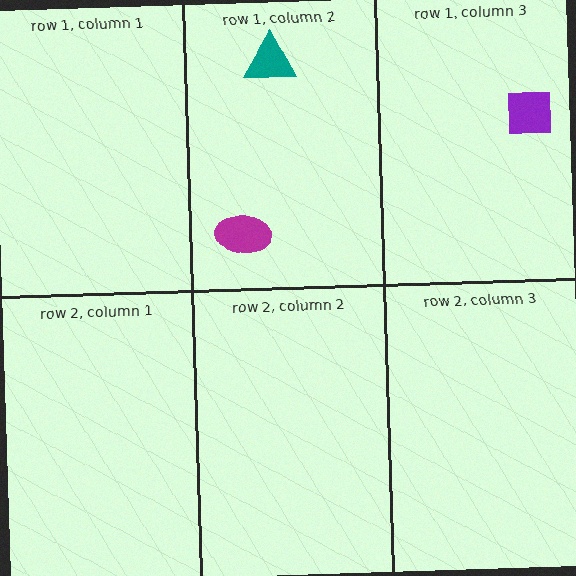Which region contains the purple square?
The row 1, column 3 region.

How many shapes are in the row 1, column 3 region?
1.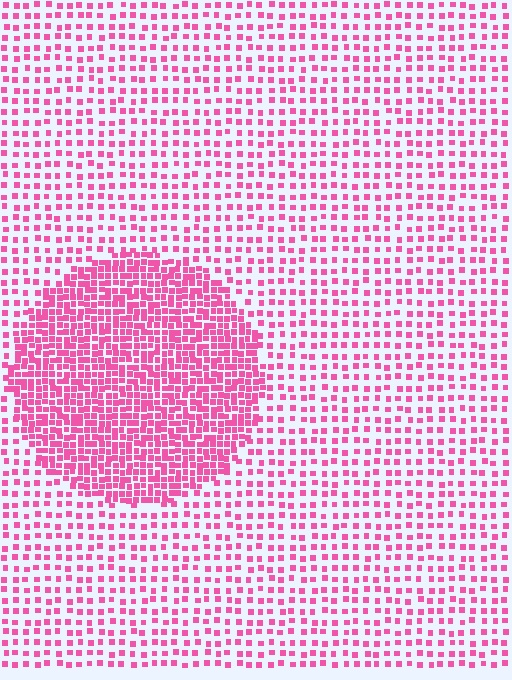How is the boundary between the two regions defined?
The boundary is defined by a change in element density (approximately 2.3x ratio). All elements are the same color, size, and shape.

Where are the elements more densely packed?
The elements are more densely packed inside the circle boundary.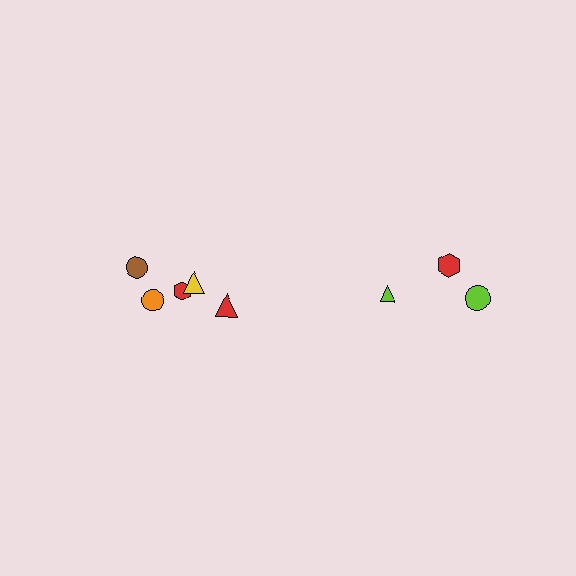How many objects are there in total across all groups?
There are 8 objects.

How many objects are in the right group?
There are 3 objects.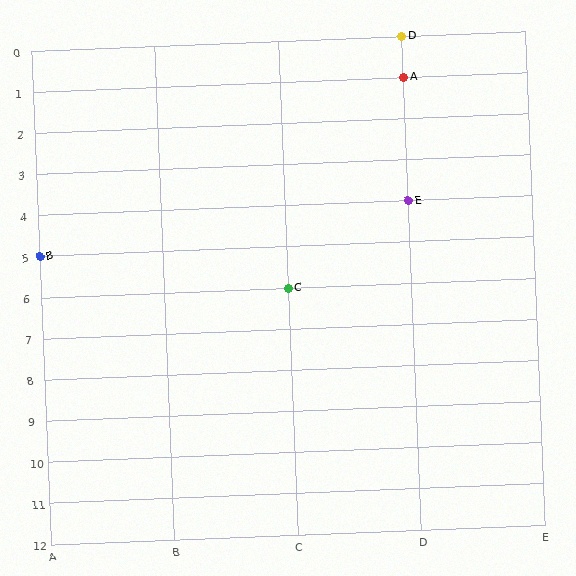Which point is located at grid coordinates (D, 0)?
Point D is at (D, 0).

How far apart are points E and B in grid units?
Points E and B are 3 columns and 1 row apart (about 3.2 grid units diagonally).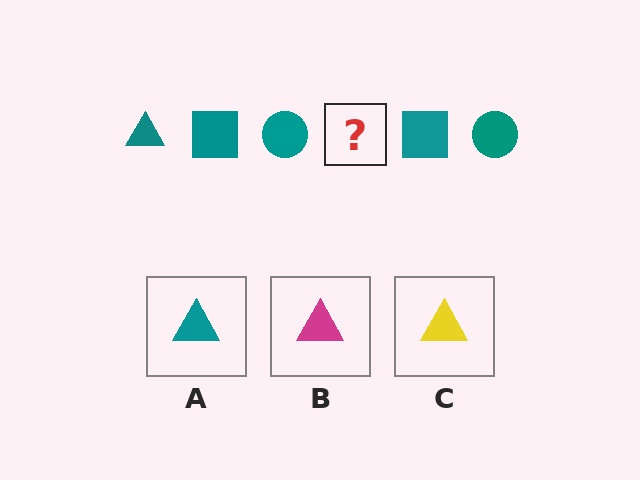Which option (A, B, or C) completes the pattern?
A.